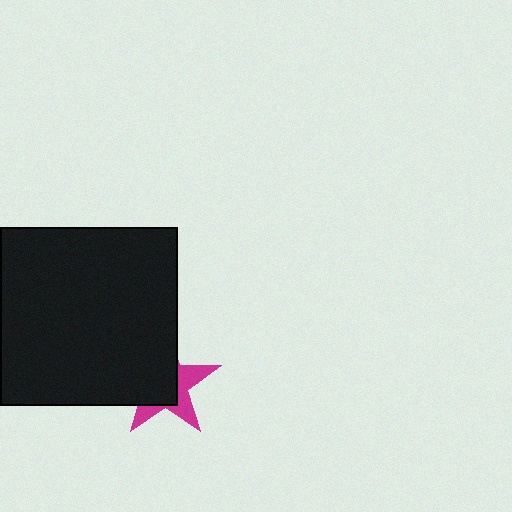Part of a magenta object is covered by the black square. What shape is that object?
It is a star.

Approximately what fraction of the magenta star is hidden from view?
Roughly 59% of the magenta star is hidden behind the black square.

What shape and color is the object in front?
The object in front is a black square.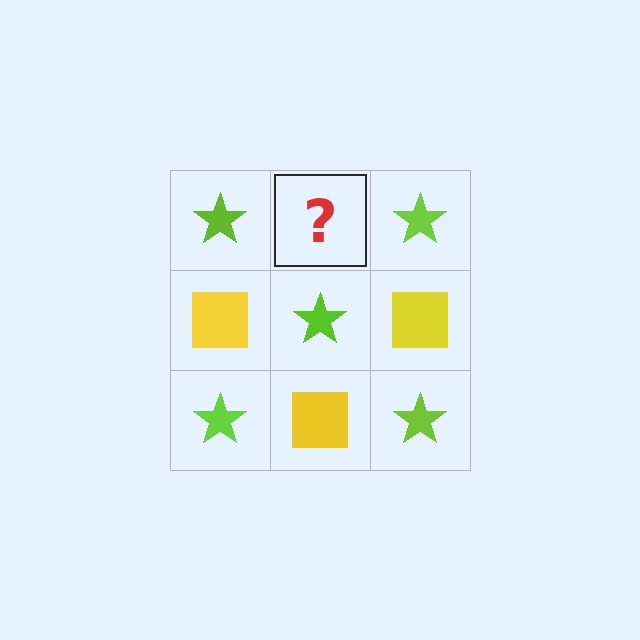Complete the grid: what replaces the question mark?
The question mark should be replaced with a yellow square.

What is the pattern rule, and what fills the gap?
The rule is that it alternates lime star and yellow square in a checkerboard pattern. The gap should be filled with a yellow square.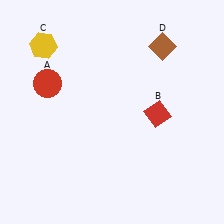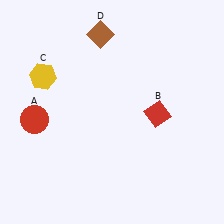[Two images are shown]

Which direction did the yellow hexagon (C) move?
The yellow hexagon (C) moved down.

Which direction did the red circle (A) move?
The red circle (A) moved down.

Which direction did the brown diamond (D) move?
The brown diamond (D) moved left.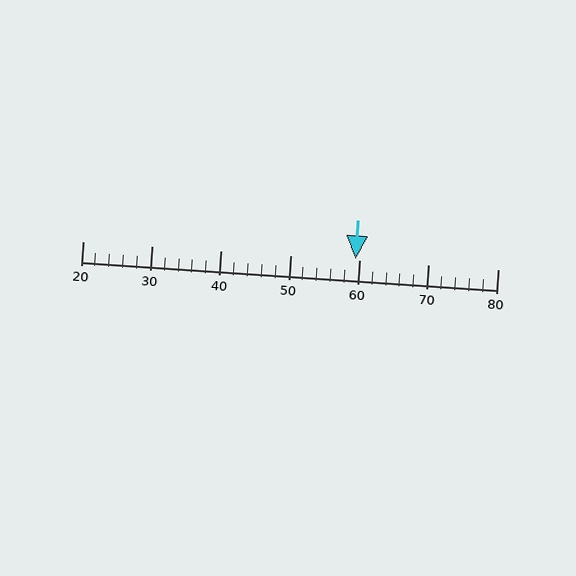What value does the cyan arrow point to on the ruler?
The cyan arrow points to approximately 59.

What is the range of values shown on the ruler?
The ruler shows values from 20 to 80.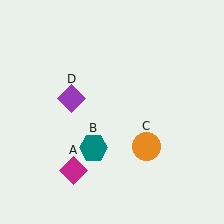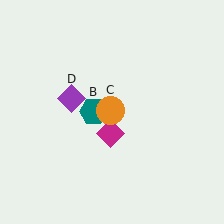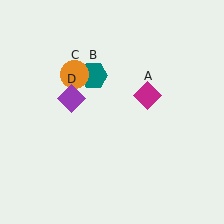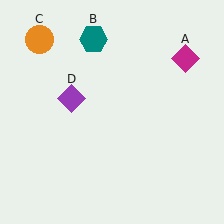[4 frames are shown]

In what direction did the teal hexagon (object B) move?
The teal hexagon (object B) moved up.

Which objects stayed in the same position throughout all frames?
Purple diamond (object D) remained stationary.